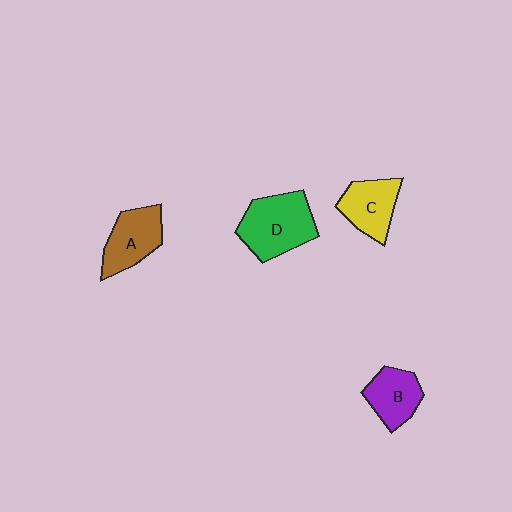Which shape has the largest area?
Shape D (green).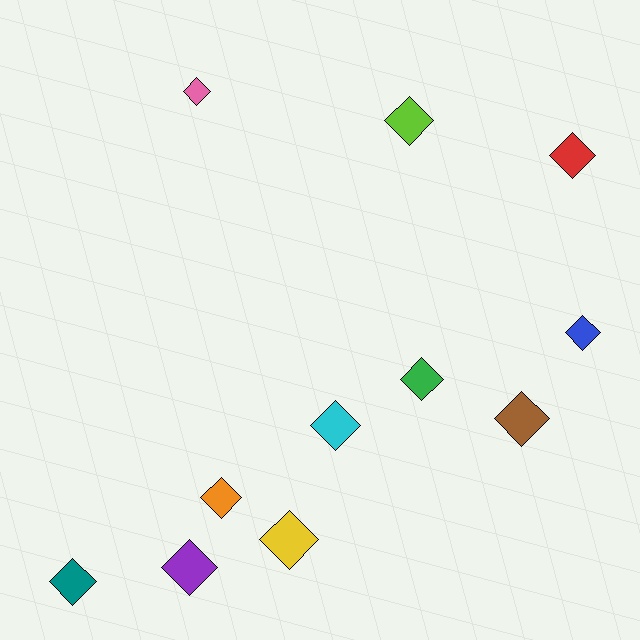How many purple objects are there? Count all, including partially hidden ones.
There is 1 purple object.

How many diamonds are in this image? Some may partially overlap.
There are 11 diamonds.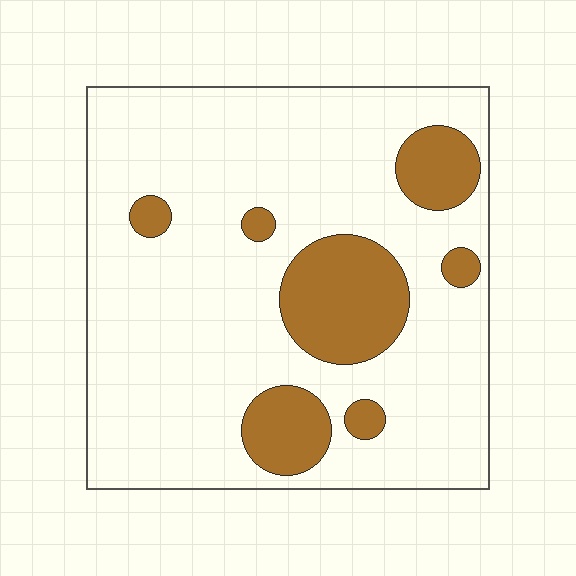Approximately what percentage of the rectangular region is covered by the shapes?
Approximately 20%.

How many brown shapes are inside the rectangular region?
7.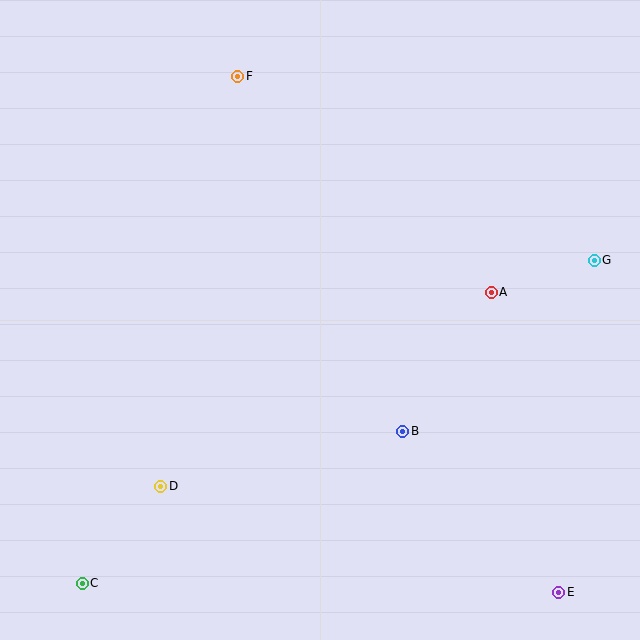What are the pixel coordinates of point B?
Point B is at (403, 431).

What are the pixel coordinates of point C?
Point C is at (82, 583).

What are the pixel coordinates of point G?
Point G is at (594, 260).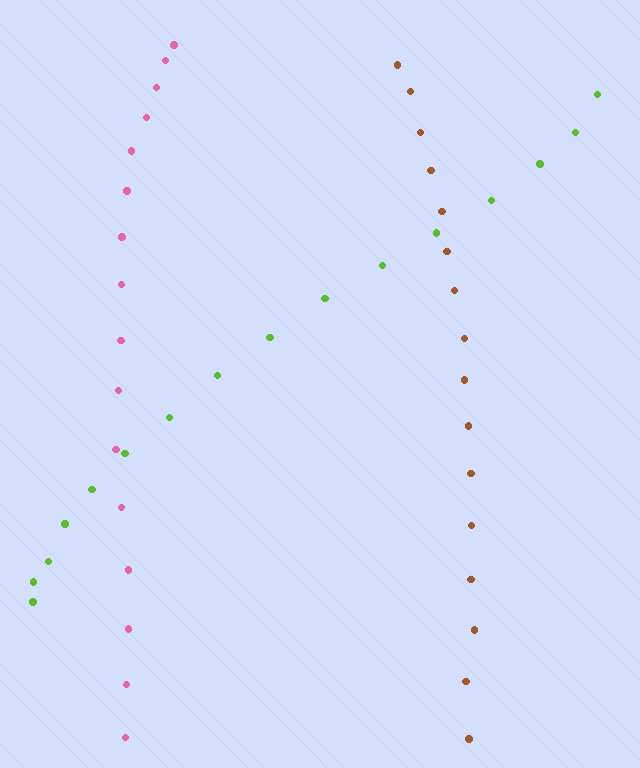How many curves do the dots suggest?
There are 3 distinct paths.